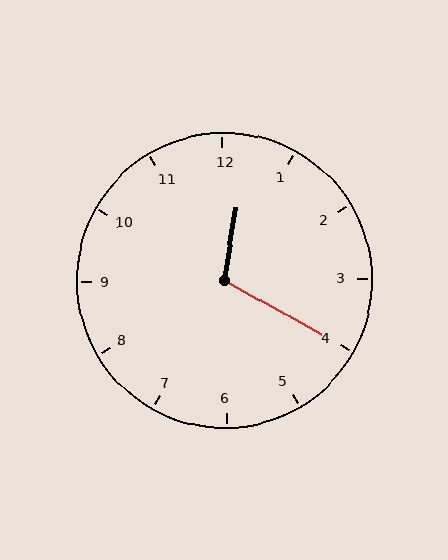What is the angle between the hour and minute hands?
Approximately 110 degrees.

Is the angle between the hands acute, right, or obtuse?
It is obtuse.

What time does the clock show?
12:20.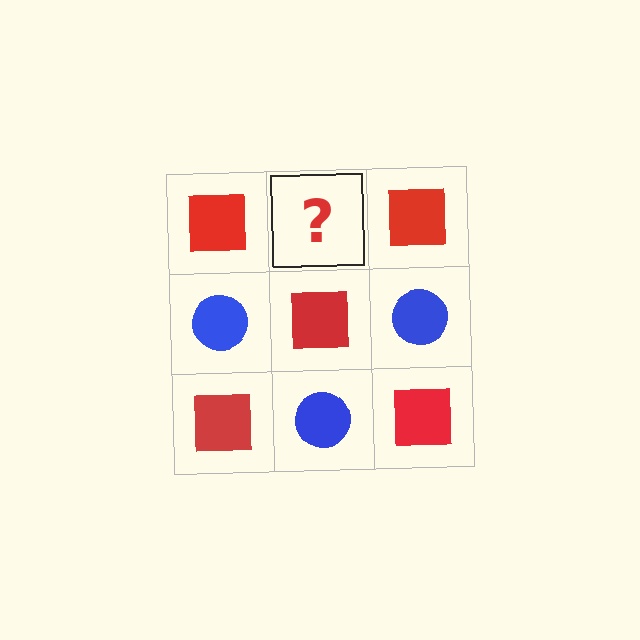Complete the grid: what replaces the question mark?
The question mark should be replaced with a blue circle.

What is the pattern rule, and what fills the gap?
The rule is that it alternates red square and blue circle in a checkerboard pattern. The gap should be filled with a blue circle.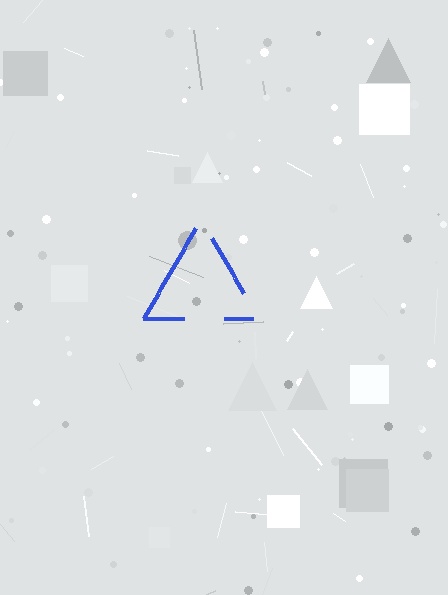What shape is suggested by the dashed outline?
The dashed outline suggests a triangle.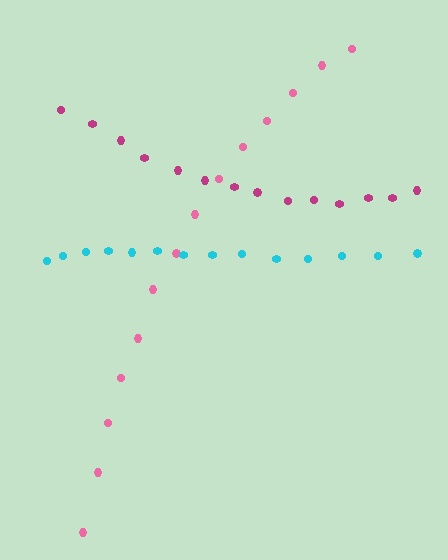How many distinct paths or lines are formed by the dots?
There are 3 distinct paths.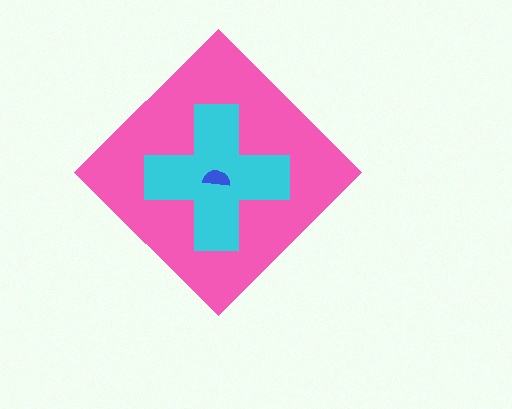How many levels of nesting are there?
3.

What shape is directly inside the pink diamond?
The cyan cross.